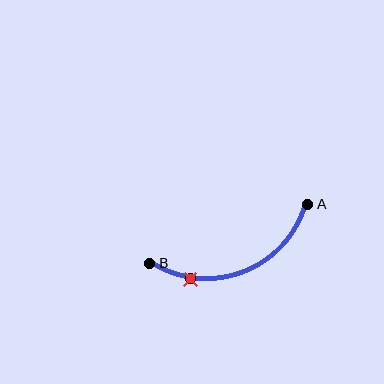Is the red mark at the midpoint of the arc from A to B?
No. The red mark lies on the arc but is closer to endpoint B. The arc midpoint would be at the point on the curve equidistant along the arc from both A and B.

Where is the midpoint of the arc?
The arc midpoint is the point on the curve farthest from the straight line joining A and B. It sits below that line.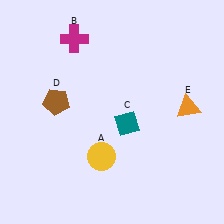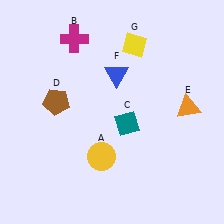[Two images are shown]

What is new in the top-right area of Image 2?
A yellow diamond (G) was added in the top-right area of Image 2.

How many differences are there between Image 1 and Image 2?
There are 2 differences between the two images.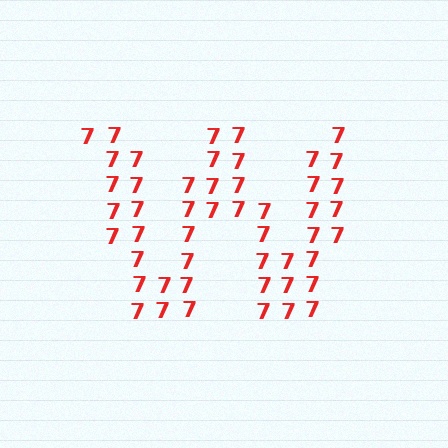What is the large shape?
The large shape is the letter W.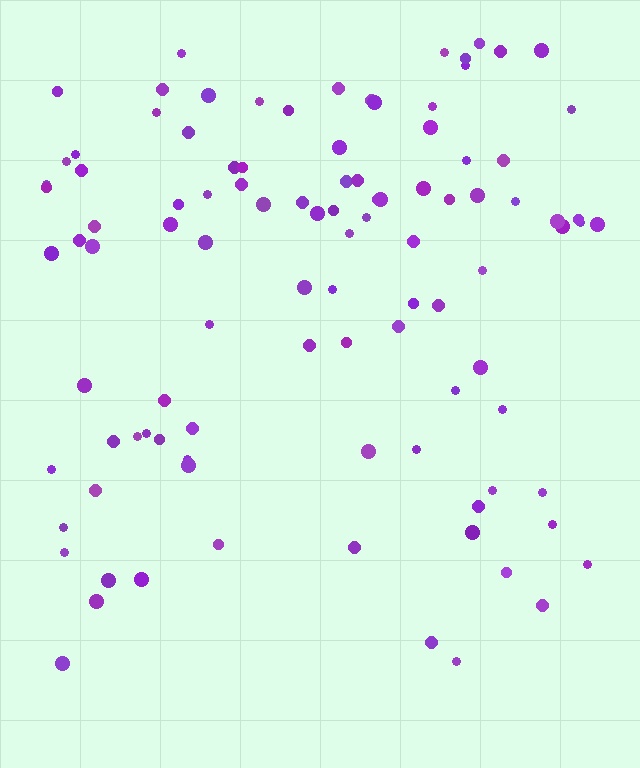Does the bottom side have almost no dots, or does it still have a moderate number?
Still a moderate number, just noticeably fewer than the top.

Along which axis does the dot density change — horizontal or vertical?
Vertical.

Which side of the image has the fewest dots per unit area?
The bottom.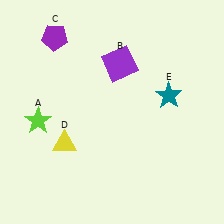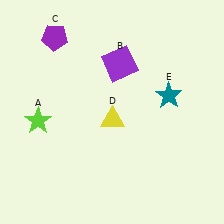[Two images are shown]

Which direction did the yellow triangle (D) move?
The yellow triangle (D) moved right.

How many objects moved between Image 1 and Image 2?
1 object moved between the two images.